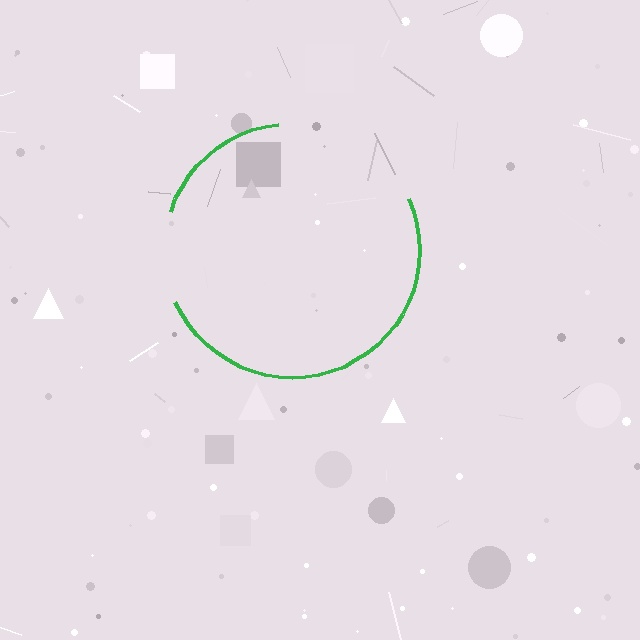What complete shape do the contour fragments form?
The contour fragments form a circle.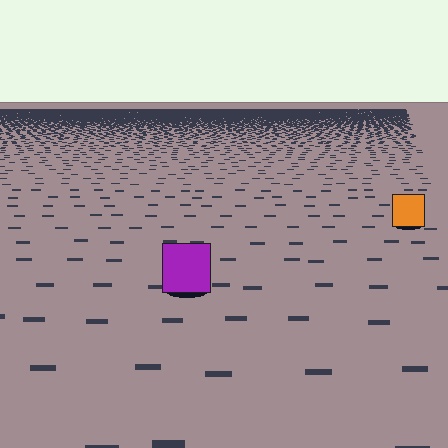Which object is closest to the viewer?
The purple square is closest. The texture marks near it are larger and more spread out.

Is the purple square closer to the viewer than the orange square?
Yes. The purple square is closer — you can tell from the texture gradient: the ground texture is coarser near it.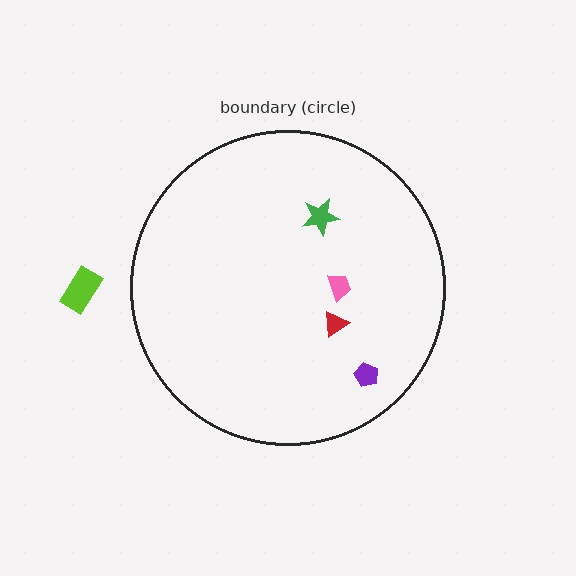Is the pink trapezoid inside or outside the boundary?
Inside.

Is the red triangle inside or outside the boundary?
Inside.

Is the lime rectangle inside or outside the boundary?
Outside.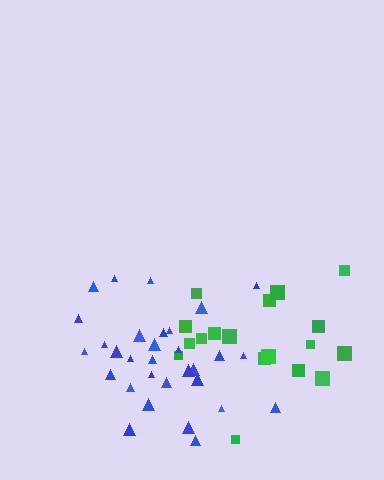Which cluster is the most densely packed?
Blue.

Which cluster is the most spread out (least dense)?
Green.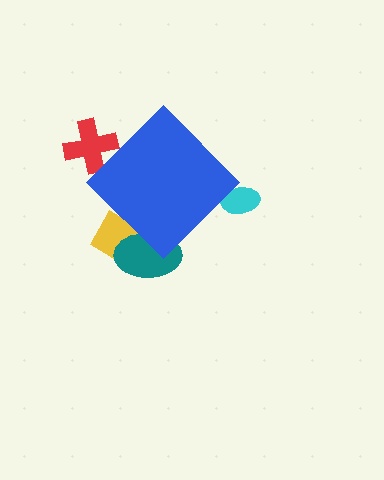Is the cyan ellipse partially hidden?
Yes, the cyan ellipse is partially hidden behind the blue diamond.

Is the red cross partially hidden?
Yes, the red cross is partially hidden behind the blue diamond.